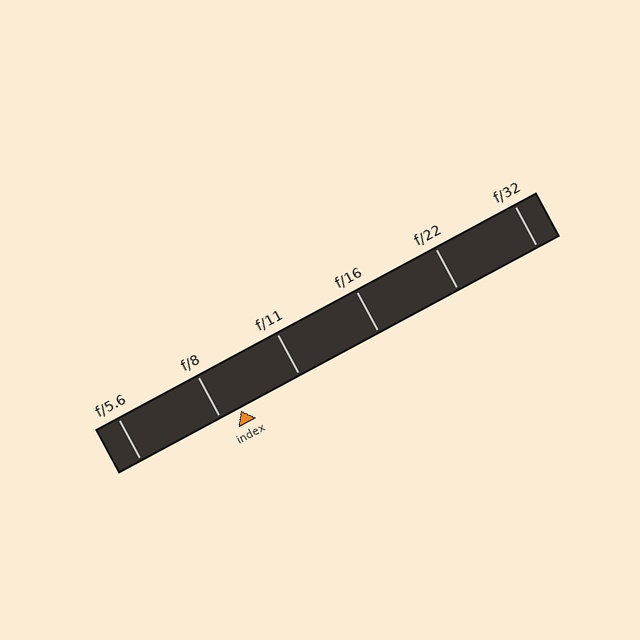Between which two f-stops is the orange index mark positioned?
The index mark is between f/8 and f/11.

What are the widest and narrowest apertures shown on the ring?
The widest aperture shown is f/5.6 and the narrowest is f/32.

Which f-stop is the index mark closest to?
The index mark is closest to f/8.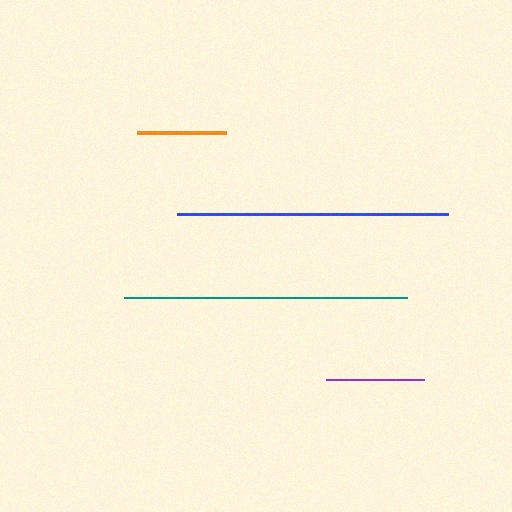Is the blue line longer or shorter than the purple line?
The blue line is longer than the purple line.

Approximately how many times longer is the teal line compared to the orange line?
The teal line is approximately 3.2 times the length of the orange line.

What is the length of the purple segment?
The purple segment is approximately 98 pixels long.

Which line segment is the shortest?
The orange line is the shortest at approximately 89 pixels.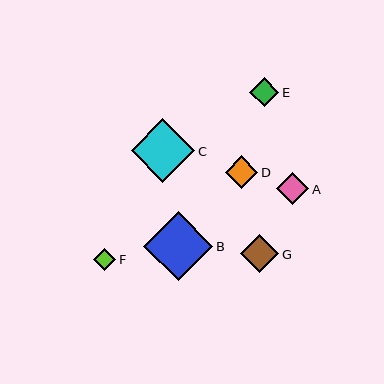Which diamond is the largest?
Diamond B is the largest with a size of approximately 69 pixels.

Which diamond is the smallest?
Diamond F is the smallest with a size of approximately 22 pixels.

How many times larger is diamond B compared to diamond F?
Diamond B is approximately 3.1 times the size of diamond F.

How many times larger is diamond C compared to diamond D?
Diamond C is approximately 2.0 times the size of diamond D.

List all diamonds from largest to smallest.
From largest to smallest: B, C, G, D, A, E, F.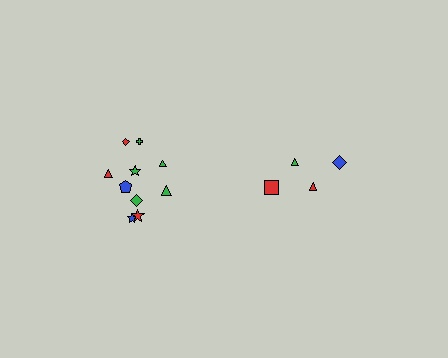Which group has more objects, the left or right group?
The left group.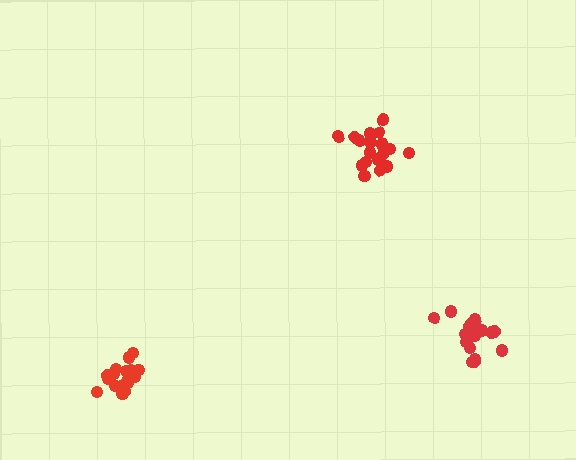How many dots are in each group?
Group 1: 18 dots, Group 2: 20 dots, Group 3: 16 dots (54 total).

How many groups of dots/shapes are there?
There are 3 groups.